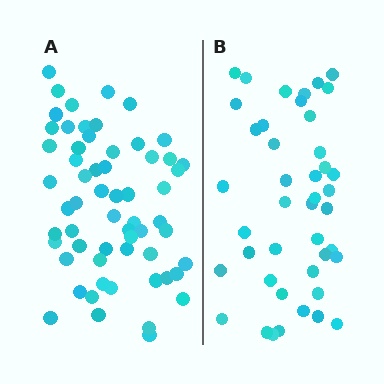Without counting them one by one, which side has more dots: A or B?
Region A (the left region) has more dots.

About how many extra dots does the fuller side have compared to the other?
Region A has approximately 15 more dots than region B.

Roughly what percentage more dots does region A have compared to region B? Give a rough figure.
About 40% more.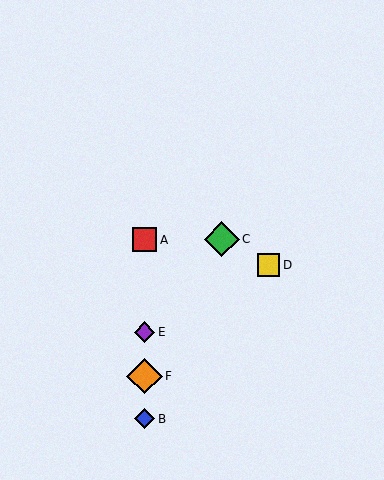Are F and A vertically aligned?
Yes, both are at x≈145.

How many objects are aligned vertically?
4 objects (A, B, E, F) are aligned vertically.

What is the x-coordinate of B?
Object B is at x≈145.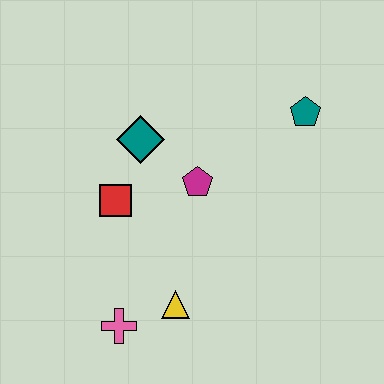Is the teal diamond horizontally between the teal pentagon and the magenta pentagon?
No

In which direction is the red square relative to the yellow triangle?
The red square is above the yellow triangle.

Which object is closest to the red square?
The teal diamond is closest to the red square.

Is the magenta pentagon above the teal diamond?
No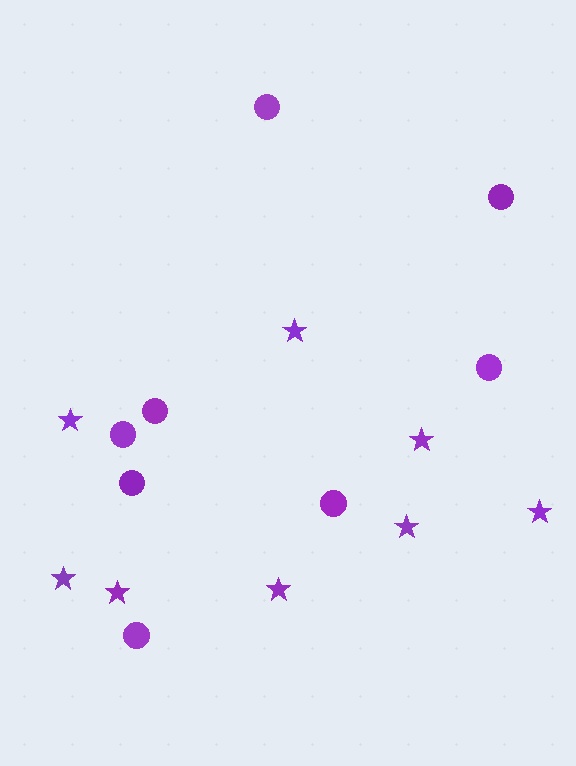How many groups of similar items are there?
There are 2 groups: one group of circles (8) and one group of stars (8).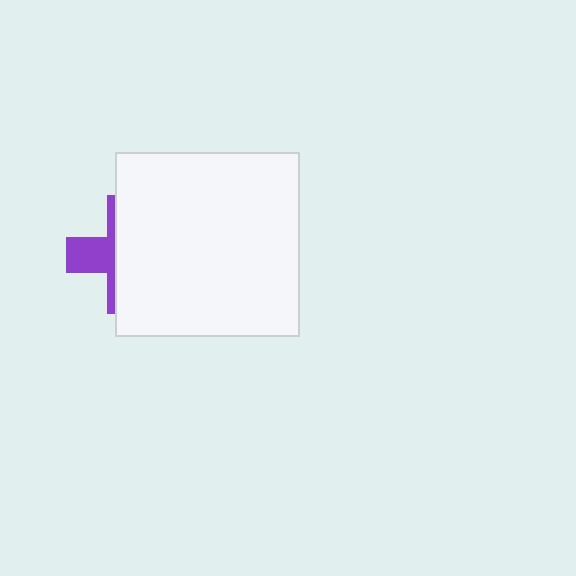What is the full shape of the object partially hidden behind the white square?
The partially hidden object is a purple cross.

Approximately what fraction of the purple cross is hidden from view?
Roughly 66% of the purple cross is hidden behind the white square.